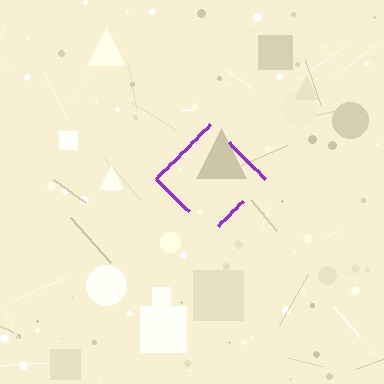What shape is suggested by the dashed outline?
The dashed outline suggests a diamond.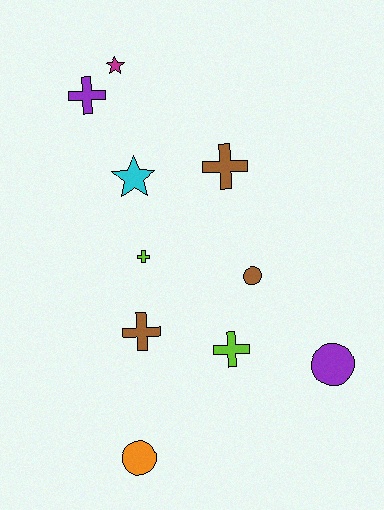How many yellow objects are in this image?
There are no yellow objects.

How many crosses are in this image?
There are 5 crosses.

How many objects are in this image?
There are 10 objects.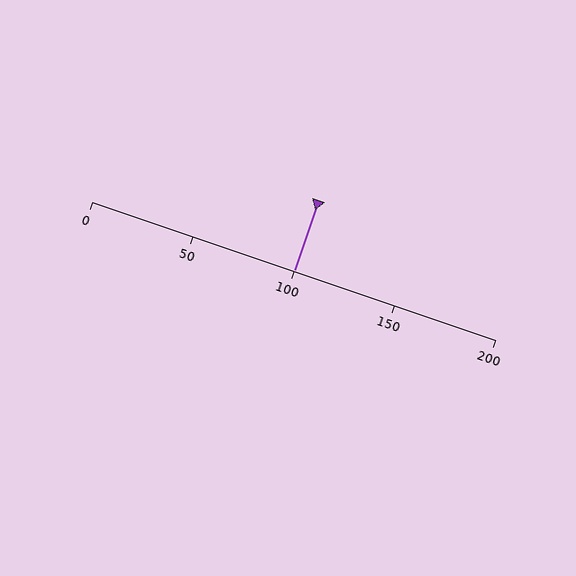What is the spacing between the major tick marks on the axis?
The major ticks are spaced 50 apart.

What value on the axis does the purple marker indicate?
The marker indicates approximately 100.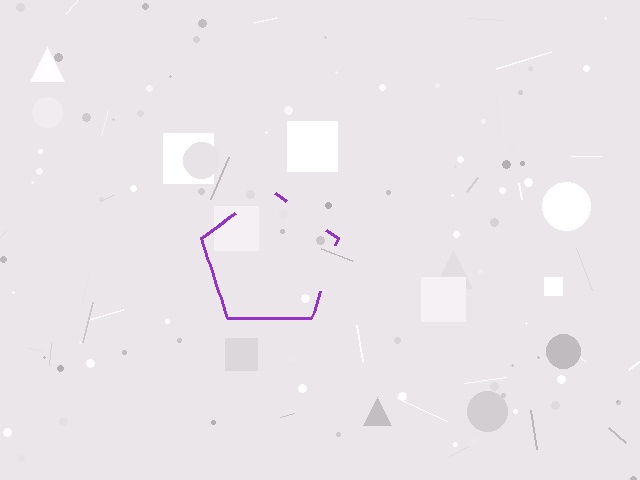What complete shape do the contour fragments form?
The contour fragments form a pentagon.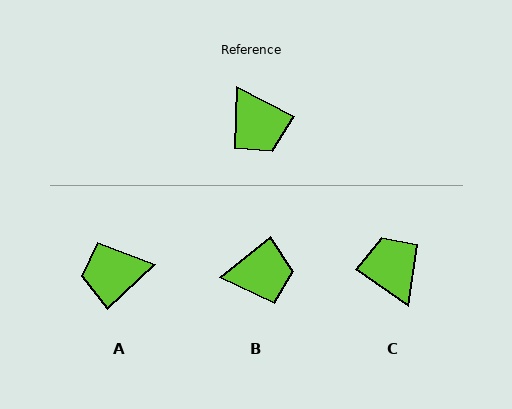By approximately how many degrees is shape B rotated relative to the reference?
Approximately 66 degrees counter-clockwise.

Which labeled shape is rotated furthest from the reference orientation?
C, about 174 degrees away.